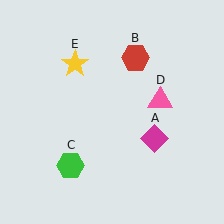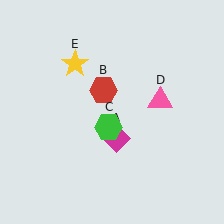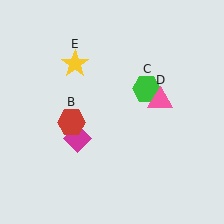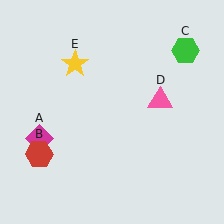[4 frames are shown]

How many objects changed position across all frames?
3 objects changed position: magenta diamond (object A), red hexagon (object B), green hexagon (object C).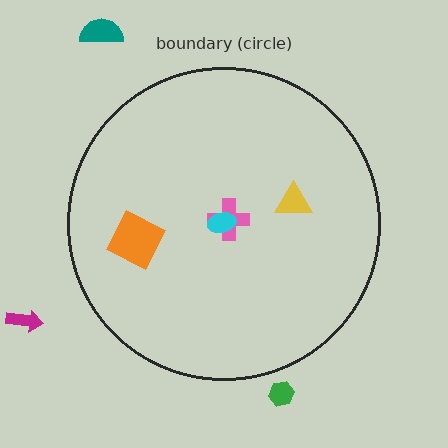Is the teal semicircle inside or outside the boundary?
Outside.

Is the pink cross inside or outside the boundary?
Inside.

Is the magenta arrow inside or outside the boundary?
Outside.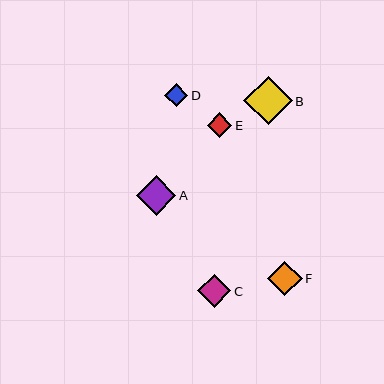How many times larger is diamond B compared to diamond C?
Diamond B is approximately 1.5 times the size of diamond C.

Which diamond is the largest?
Diamond B is the largest with a size of approximately 49 pixels.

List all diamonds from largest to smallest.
From largest to smallest: B, A, F, C, E, D.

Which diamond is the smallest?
Diamond D is the smallest with a size of approximately 23 pixels.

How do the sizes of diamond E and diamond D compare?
Diamond E and diamond D are approximately the same size.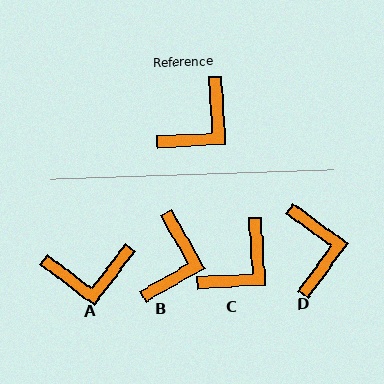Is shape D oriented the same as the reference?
No, it is off by about 50 degrees.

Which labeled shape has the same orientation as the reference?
C.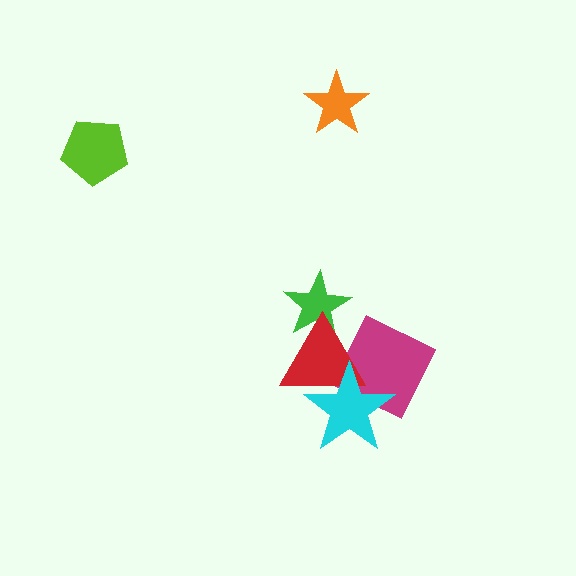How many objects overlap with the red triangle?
3 objects overlap with the red triangle.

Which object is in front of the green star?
The red triangle is in front of the green star.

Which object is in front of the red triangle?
The cyan star is in front of the red triangle.